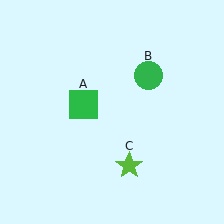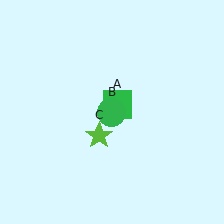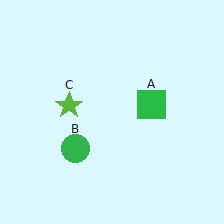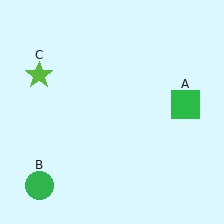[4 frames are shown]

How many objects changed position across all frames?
3 objects changed position: green square (object A), green circle (object B), lime star (object C).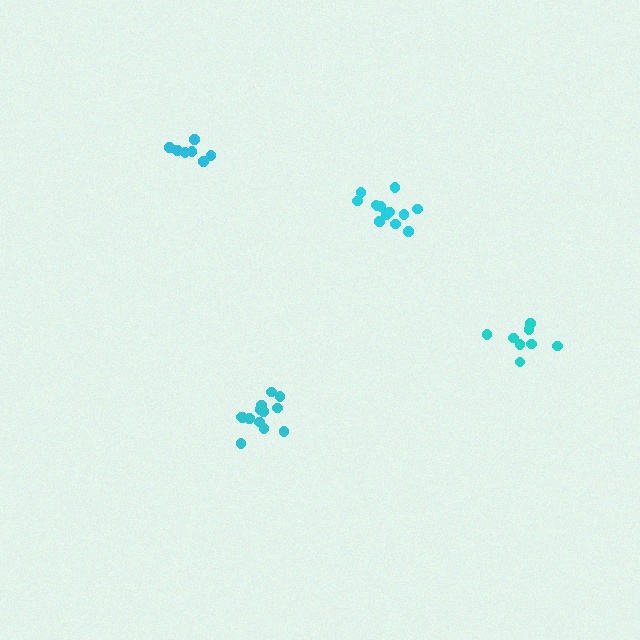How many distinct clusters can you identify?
There are 4 distinct clusters.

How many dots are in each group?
Group 1: 8 dots, Group 2: 13 dots, Group 3: 13 dots, Group 4: 7 dots (41 total).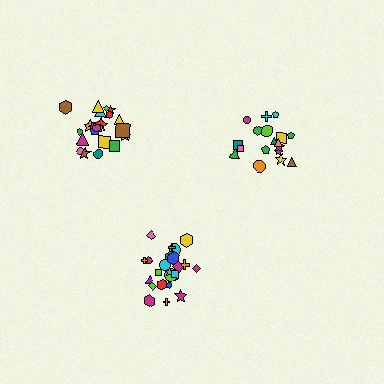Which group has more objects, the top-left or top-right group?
The top-left group.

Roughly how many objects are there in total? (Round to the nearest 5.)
Roughly 65 objects in total.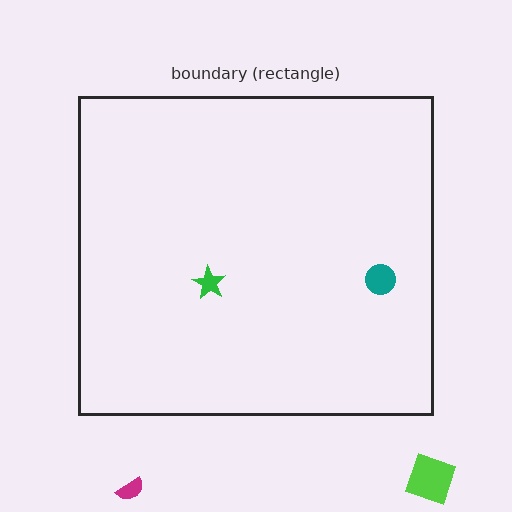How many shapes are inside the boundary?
2 inside, 2 outside.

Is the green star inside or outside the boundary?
Inside.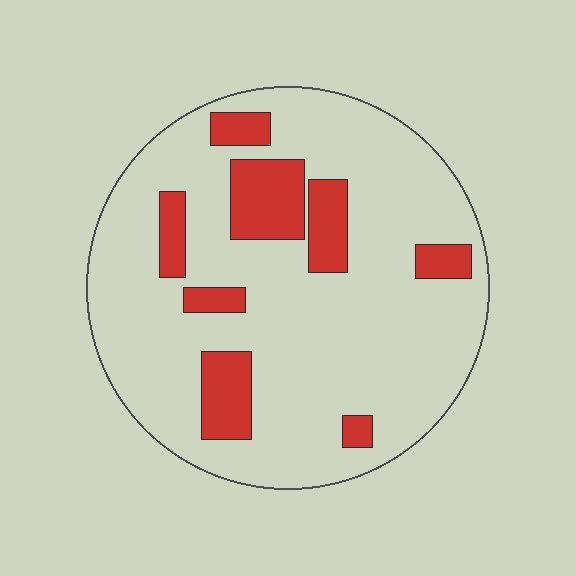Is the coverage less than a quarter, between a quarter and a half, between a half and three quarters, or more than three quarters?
Less than a quarter.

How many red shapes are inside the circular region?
8.